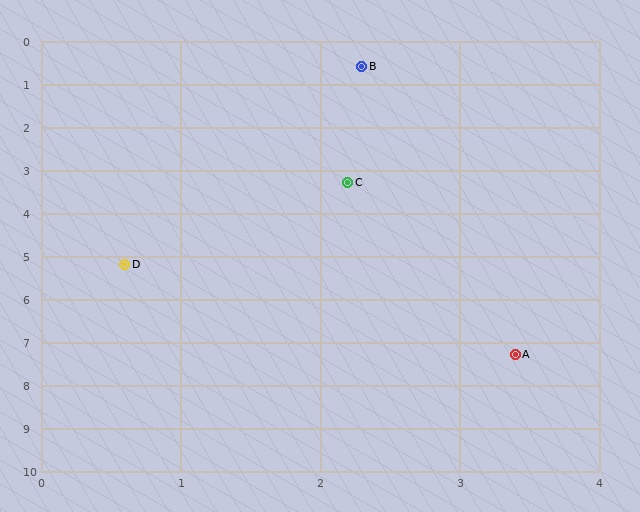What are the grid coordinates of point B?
Point B is at approximately (2.3, 0.6).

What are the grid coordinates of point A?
Point A is at approximately (3.4, 7.3).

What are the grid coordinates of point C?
Point C is at approximately (2.2, 3.3).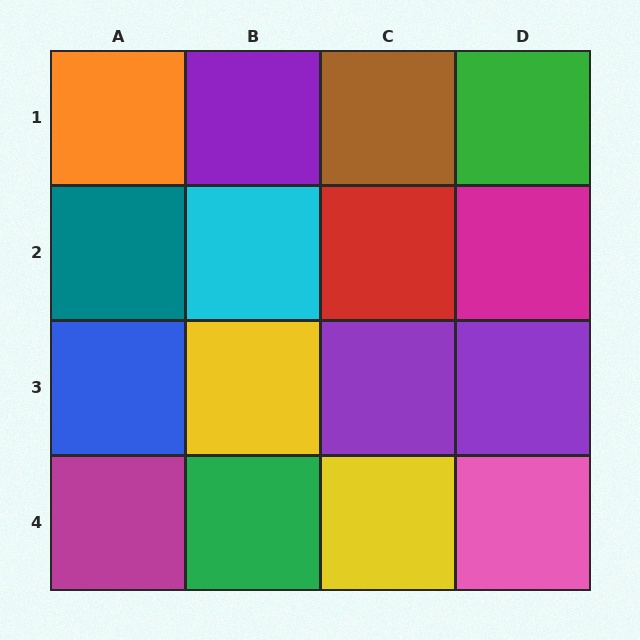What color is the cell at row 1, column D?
Green.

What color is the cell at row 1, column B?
Purple.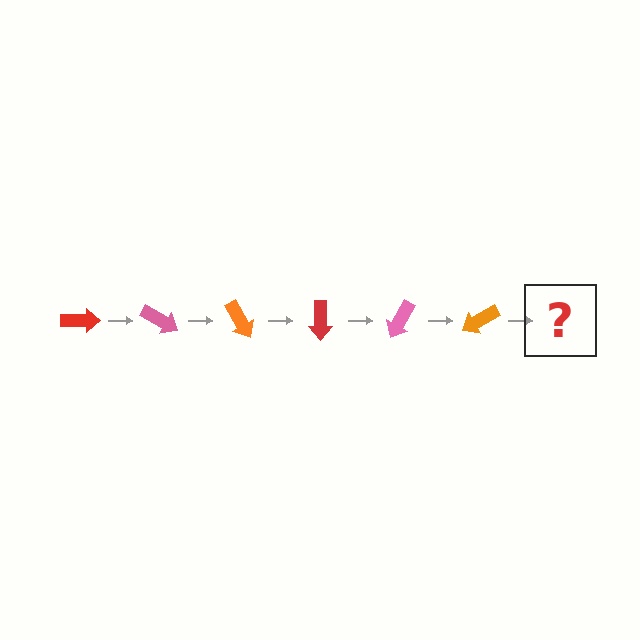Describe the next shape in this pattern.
It should be a red arrow, rotated 180 degrees from the start.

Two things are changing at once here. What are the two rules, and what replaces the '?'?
The two rules are that it rotates 30 degrees each step and the color cycles through red, pink, and orange. The '?' should be a red arrow, rotated 180 degrees from the start.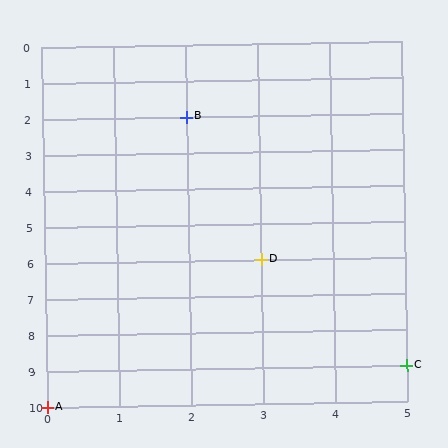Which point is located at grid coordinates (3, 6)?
Point D is at (3, 6).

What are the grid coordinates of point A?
Point A is at grid coordinates (0, 10).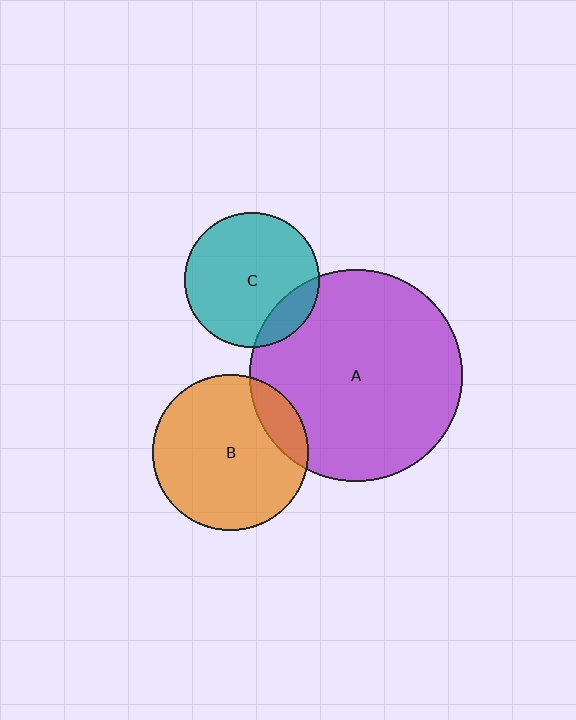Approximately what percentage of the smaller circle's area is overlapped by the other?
Approximately 15%.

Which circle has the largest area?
Circle A (purple).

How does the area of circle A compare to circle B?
Approximately 1.9 times.